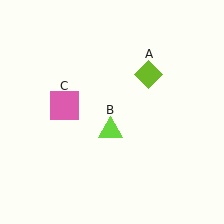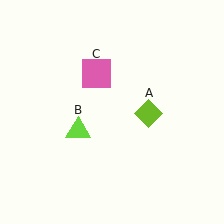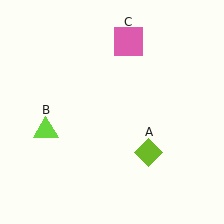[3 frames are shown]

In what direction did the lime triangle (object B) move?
The lime triangle (object B) moved left.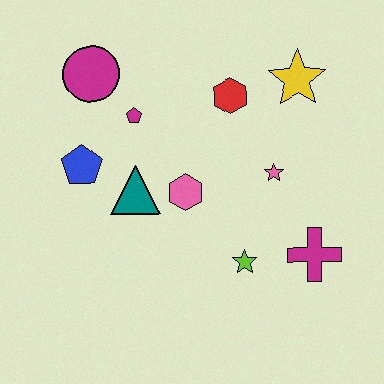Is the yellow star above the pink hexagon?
Yes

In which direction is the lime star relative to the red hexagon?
The lime star is below the red hexagon.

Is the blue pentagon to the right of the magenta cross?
No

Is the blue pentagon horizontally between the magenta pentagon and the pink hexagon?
No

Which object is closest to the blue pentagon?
The teal triangle is closest to the blue pentagon.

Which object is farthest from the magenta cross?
The magenta circle is farthest from the magenta cross.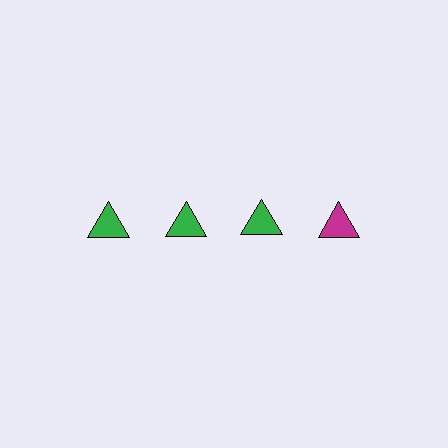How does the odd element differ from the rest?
It has a different color: magenta instead of green.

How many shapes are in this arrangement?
There are 4 shapes arranged in a grid pattern.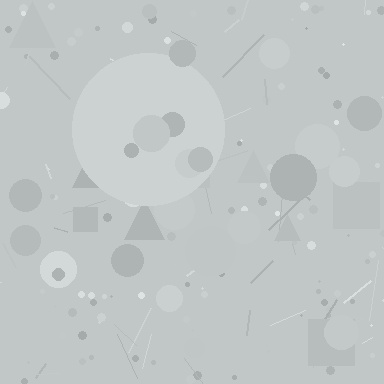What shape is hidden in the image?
A circle is hidden in the image.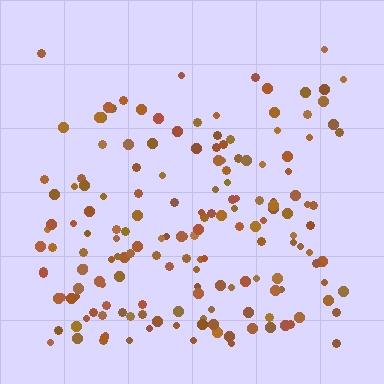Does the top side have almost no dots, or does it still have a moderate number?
Still a moderate number, just noticeably fewer than the bottom.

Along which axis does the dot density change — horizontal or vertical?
Vertical.